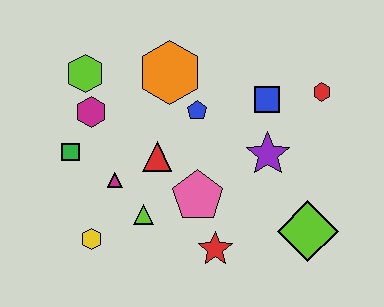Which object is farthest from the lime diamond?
The lime hexagon is farthest from the lime diamond.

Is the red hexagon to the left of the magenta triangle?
No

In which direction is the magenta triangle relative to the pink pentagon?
The magenta triangle is to the left of the pink pentagon.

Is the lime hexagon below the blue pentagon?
No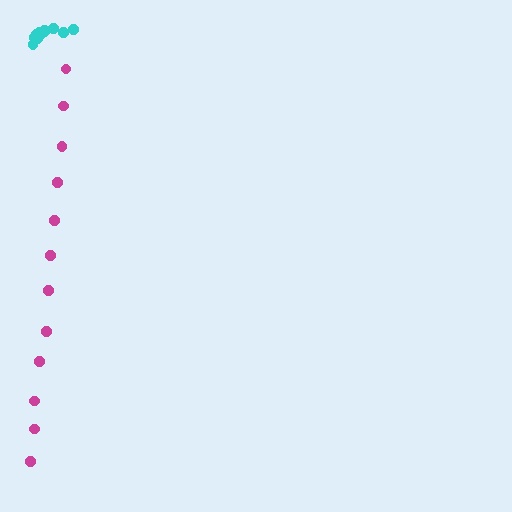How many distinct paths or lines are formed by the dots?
There are 2 distinct paths.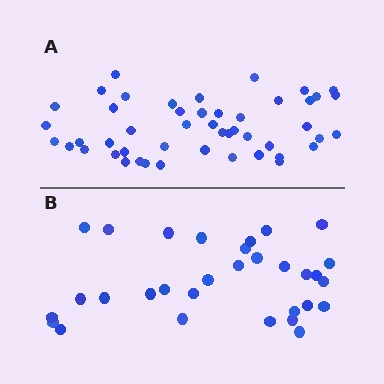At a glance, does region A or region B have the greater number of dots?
Region A (the top region) has more dots.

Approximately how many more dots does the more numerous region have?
Region A has approximately 15 more dots than region B.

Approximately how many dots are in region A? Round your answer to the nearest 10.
About 50 dots. (The exact count is 48, which rounds to 50.)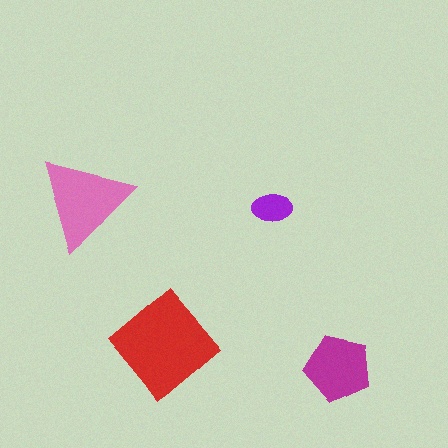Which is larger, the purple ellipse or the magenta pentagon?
The magenta pentagon.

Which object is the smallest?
The purple ellipse.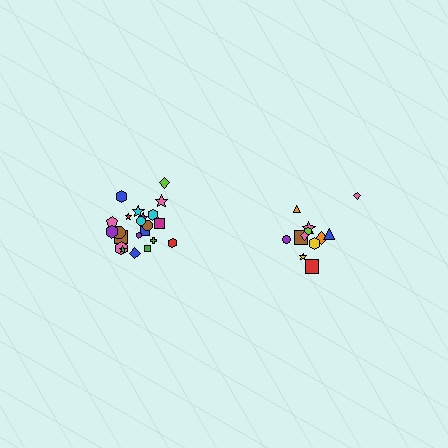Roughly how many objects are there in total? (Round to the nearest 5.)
Roughly 35 objects in total.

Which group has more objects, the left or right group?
The left group.